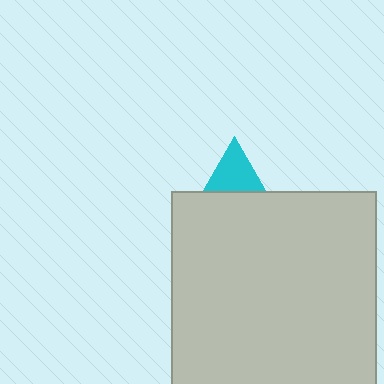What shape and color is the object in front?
The object in front is a light gray square.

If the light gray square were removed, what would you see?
You would see the complete cyan triangle.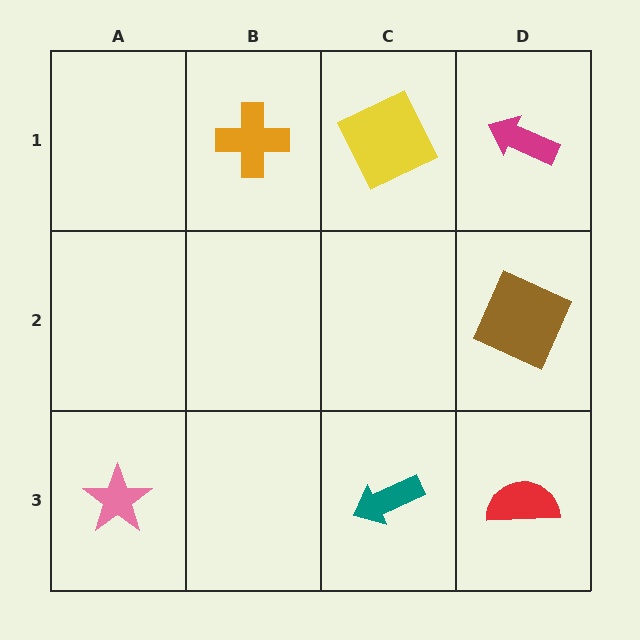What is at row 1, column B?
An orange cross.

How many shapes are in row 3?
3 shapes.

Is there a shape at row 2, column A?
No, that cell is empty.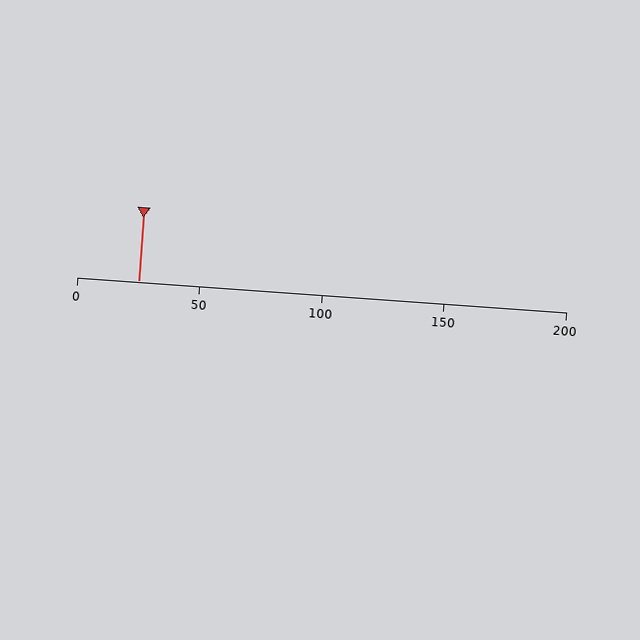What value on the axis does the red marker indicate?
The marker indicates approximately 25.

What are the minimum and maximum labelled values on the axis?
The axis runs from 0 to 200.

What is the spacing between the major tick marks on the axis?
The major ticks are spaced 50 apart.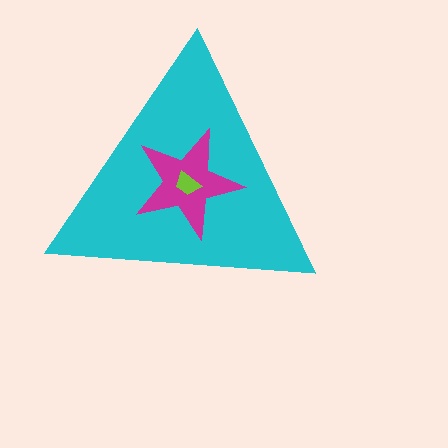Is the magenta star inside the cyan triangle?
Yes.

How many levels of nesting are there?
3.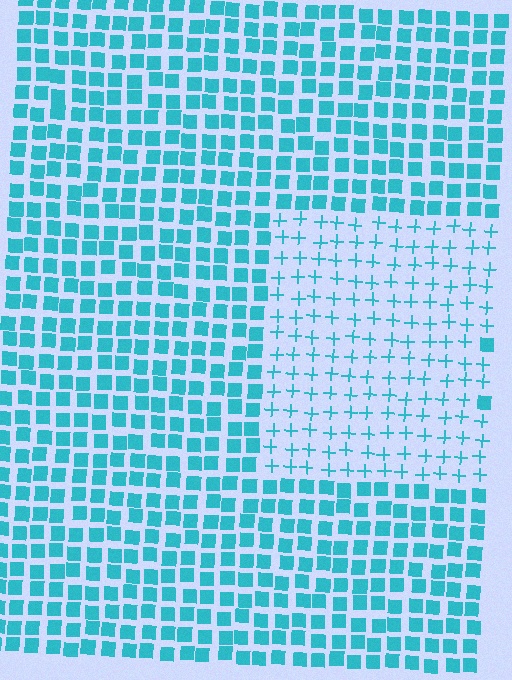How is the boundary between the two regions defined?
The boundary is defined by a change in element shape: plus signs inside vs. squares outside. All elements share the same color and spacing.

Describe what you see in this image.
The image is filled with small cyan elements arranged in a uniform grid. A rectangle-shaped region contains plus signs, while the surrounding area contains squares. The boundary is defined purely by the change in element shape.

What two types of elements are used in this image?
The image uses plus signs inside the rectangle region and squares outside it.